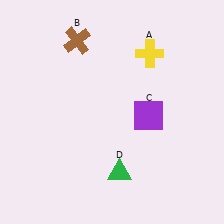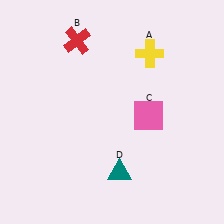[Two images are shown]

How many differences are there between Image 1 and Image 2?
There are 3 differences between the two images.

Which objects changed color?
B changed from brown to red. C changed from purple to pink. D changed from green to teal.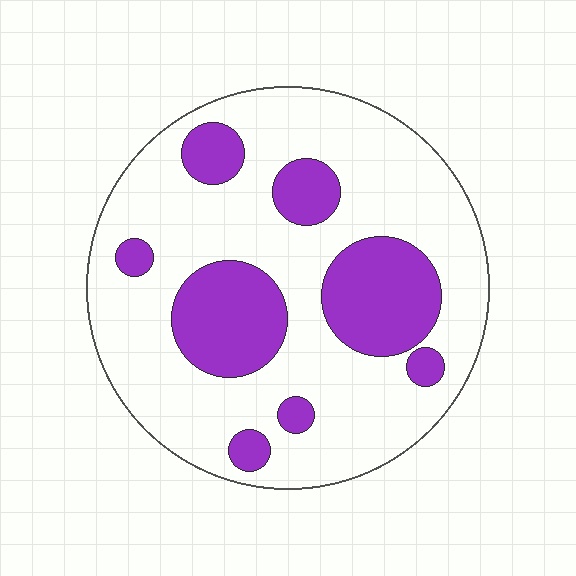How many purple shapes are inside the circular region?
8.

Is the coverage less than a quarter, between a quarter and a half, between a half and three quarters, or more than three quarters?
Between a quarter and a half.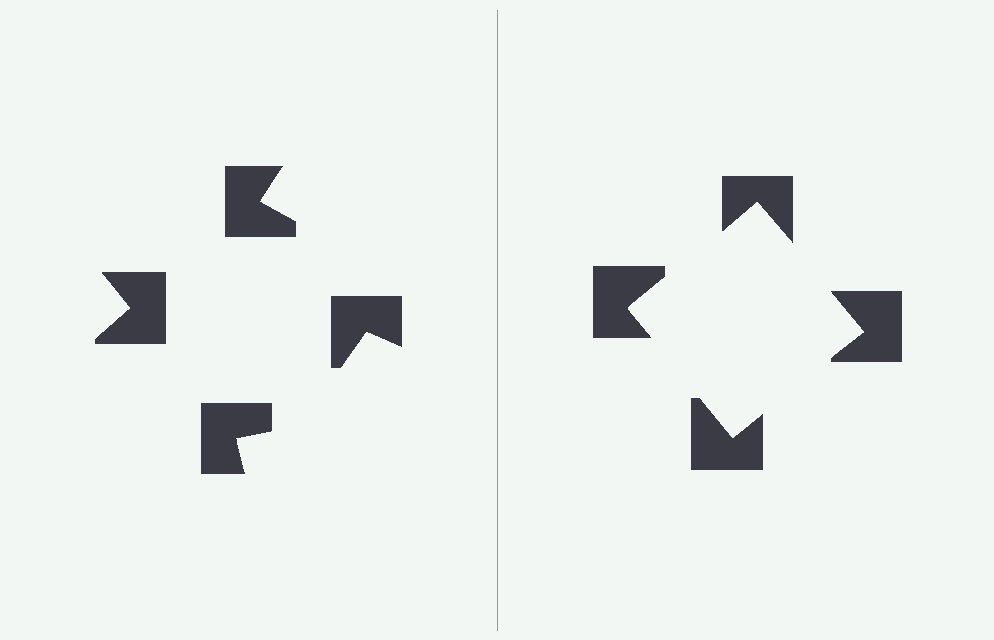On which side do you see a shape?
An illusory square appears on the right side. On the left side the wedge cuts are rotated, so no coherent shape forms.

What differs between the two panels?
The notched squares are positioned identically on both sides; only the wedge orientations differ. On the right they align to a square; on the left they are misaligned.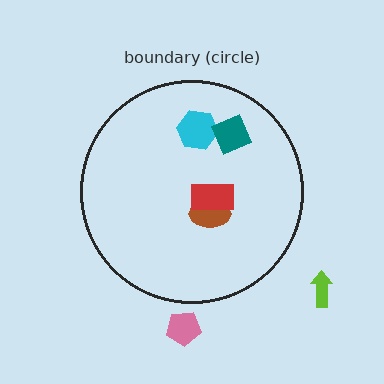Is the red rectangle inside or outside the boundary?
Inside.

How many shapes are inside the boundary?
4 inside, 2 outside.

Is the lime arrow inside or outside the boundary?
Outside.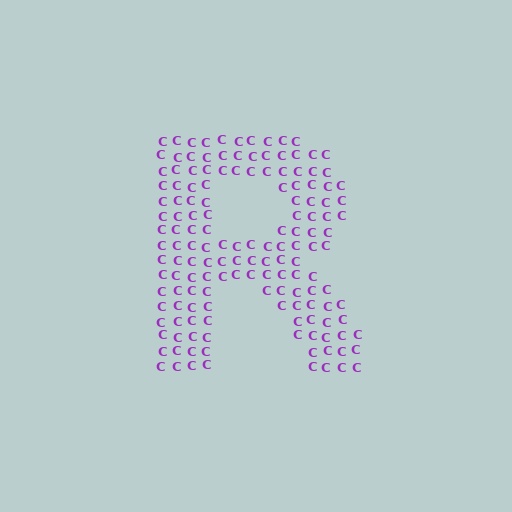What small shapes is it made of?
It is made of small letter C's.